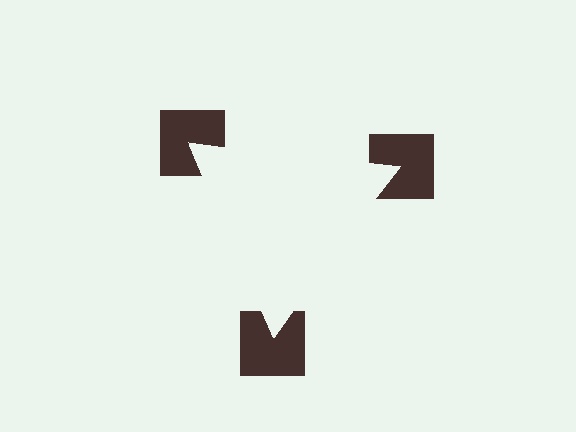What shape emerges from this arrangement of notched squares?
An illusory triangle — its edges are inferred from the aligned wedge cuts in the notched squares, not physically drawn.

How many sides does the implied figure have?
3 sides.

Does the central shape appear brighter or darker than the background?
It typically appears slightly brighter than the background, even though no actual brightness change is drawn.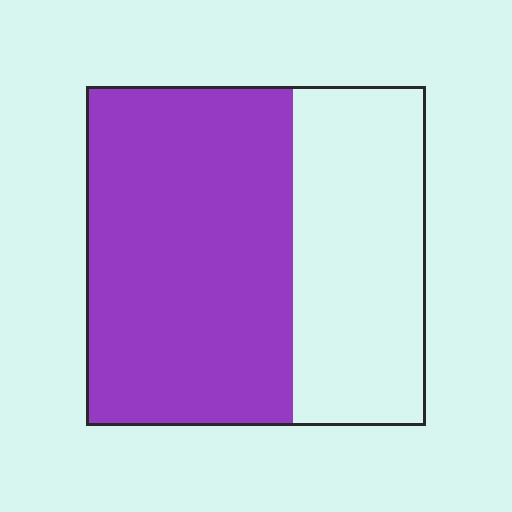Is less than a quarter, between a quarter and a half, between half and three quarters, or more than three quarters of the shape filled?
Between half and three quarters.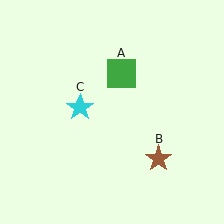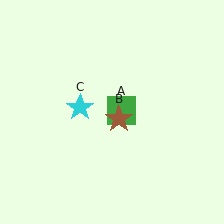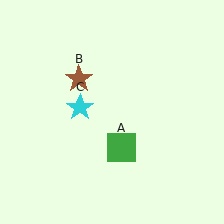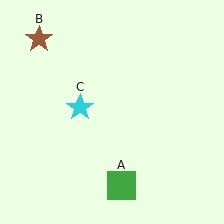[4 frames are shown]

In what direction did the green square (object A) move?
The green square (object A) moved down.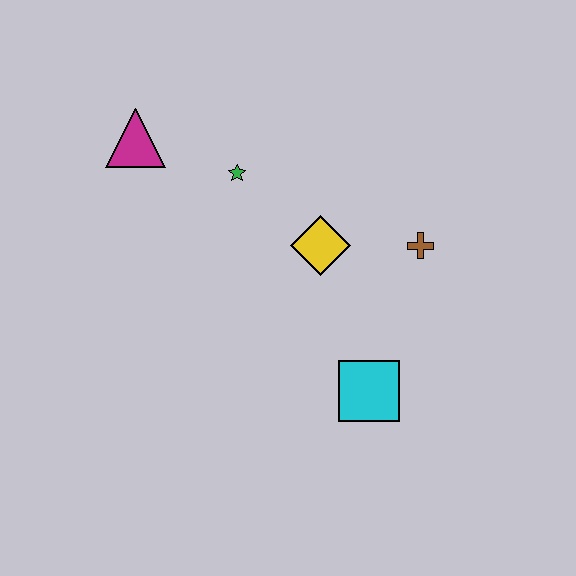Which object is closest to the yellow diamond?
The brown cross is closest to the yellow diamond.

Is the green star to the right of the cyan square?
No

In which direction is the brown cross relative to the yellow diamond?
The brown cross is to the right of the yellow diamond.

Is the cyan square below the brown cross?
Yes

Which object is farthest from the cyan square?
The magenta triangle is farthest from the cyan square.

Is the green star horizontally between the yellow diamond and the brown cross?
No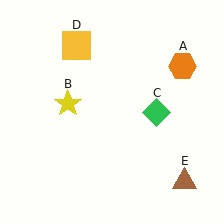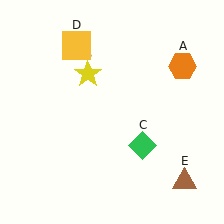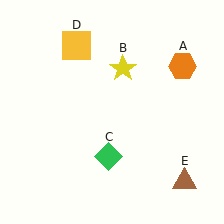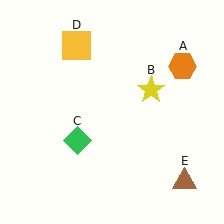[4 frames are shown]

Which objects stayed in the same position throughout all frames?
Orange hexagon (object A) and yellow square (object D) and brown triangle (object E) remained stationary.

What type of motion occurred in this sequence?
The yellow star (object B), green diamond (object C) rotated clockwise around the center of the scene.